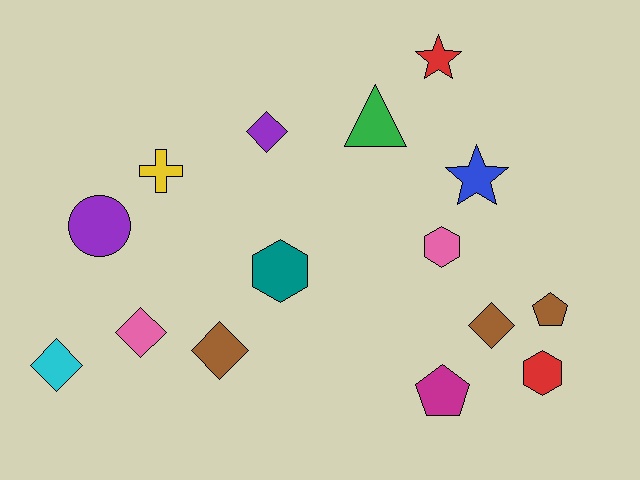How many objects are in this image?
There are 15 objects.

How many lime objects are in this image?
There are no lime objects.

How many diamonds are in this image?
There are 5 diamonds.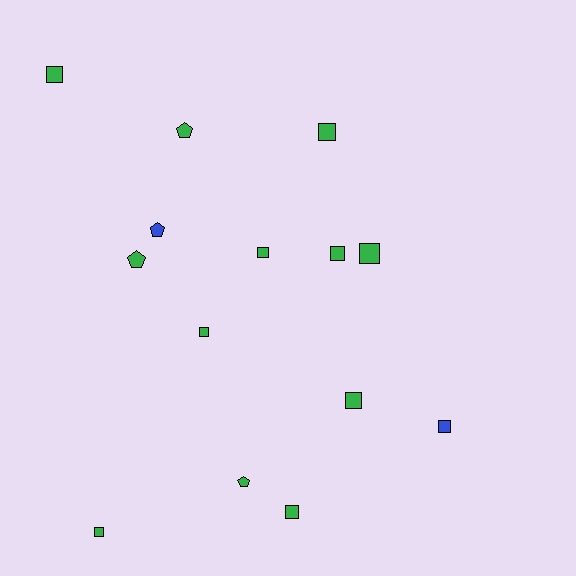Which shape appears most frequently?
Square, with 10 objects.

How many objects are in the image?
There are 14 objects.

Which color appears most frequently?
Green, with 12 objects.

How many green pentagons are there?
There are 3 green pentagons.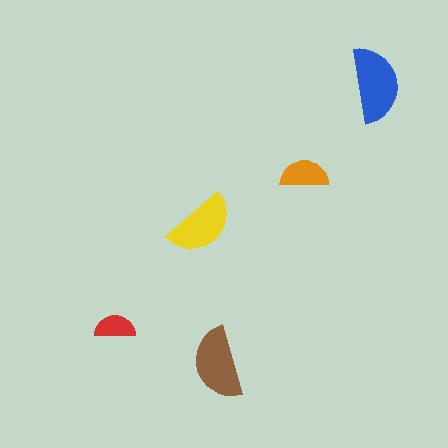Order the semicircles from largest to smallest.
the blue one, the brown one, the yellow one, the orange one, the red one.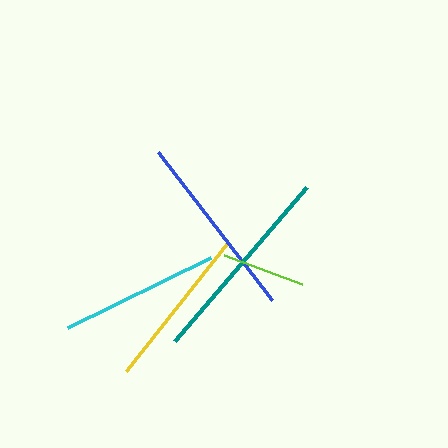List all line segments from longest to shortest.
From longest to shortest: teal, blue, yellow, cyan, lime.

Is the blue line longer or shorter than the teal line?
The teal line is longer than the blue line.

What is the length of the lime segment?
The lime segment is approximately 83 pixels long.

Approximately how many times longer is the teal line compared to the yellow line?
The teal line is approximately 1.2 times the length of the yellow line.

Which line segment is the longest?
The teal line is the longest at approximately 203 pixels.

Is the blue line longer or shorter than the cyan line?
The blue line is longer than the cyan line.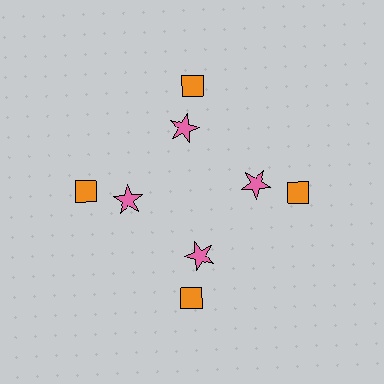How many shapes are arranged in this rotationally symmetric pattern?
There are 8 shapes, arranged in 4 groups of 2.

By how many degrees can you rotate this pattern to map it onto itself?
The pattern maps onto itself every 90 degrees of rotation.